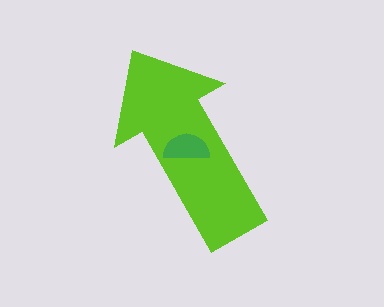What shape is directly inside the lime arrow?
The green semicircle.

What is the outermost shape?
The lime arrow.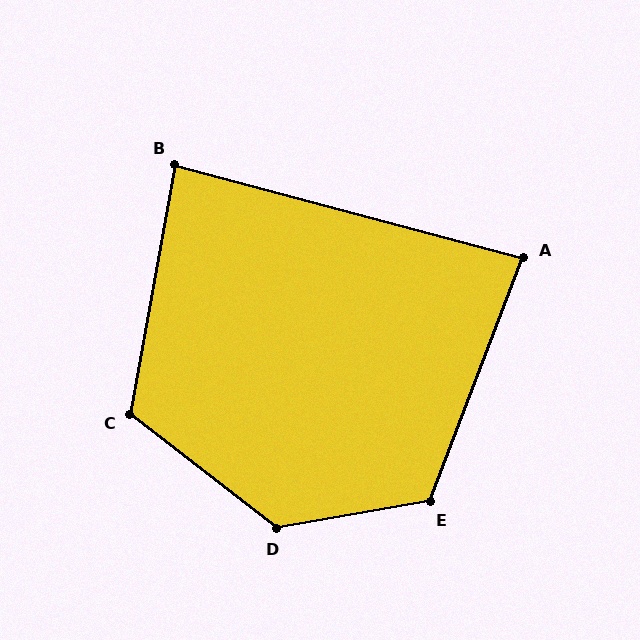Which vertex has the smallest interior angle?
A, at approximately 84 degrees.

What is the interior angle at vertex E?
Approximately 121 degrees (obtuse).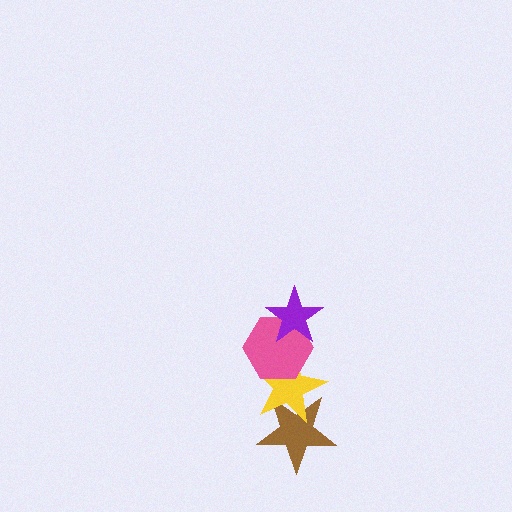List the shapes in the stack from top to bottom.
From top to bottom: the purple star, the pink hexagon, the yellow star, the brown star.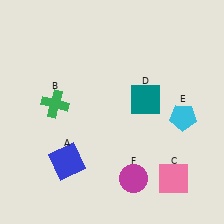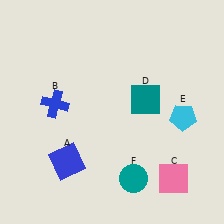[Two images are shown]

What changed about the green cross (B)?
In Image 1, B is green. In Image 2, it changed to blue.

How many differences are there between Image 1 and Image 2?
There are 2 differences between the two images.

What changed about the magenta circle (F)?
In Image 1, F is magenta. In Image 2, it changed to teal.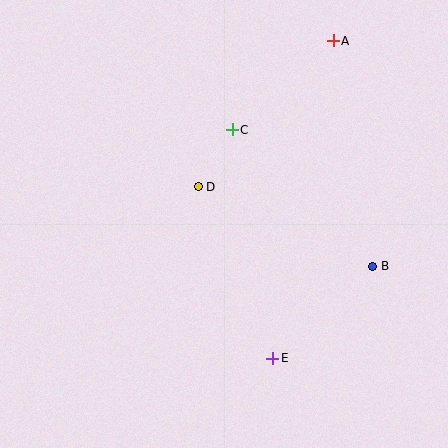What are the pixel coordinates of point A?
Point A is at (333, 41).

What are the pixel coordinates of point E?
Point E is at (273, 358).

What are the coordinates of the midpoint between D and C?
The midpoint between D and C is at (215, 158).